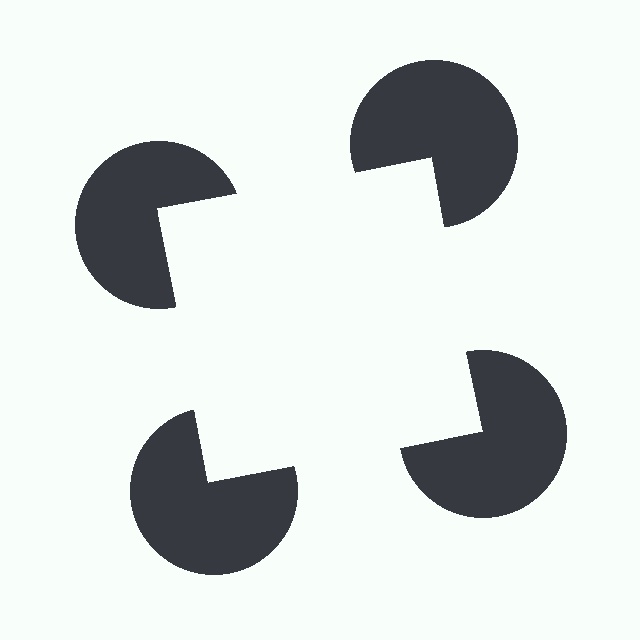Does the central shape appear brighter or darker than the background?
It typically appears slightly brighter than the background, even though no actual brightness change is drawn.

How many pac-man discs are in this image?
There are 4 — one at each vertex of the illusory square.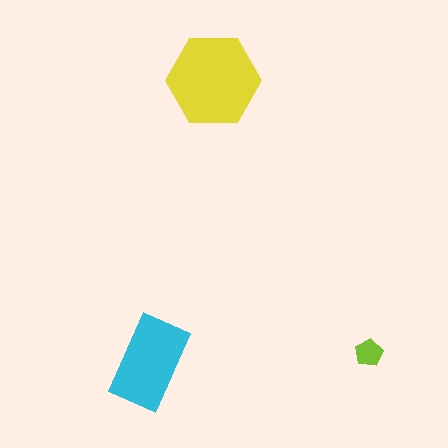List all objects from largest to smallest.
The yellow hexagon, the cyan rectangle, the lime pentagon.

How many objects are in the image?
There are 3 objects in the image.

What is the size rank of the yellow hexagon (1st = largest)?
1st.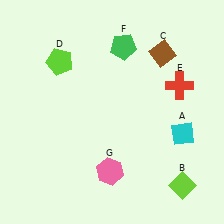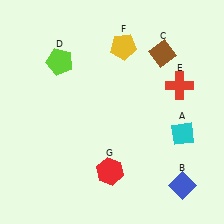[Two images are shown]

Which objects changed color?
B changed from lime to blue. F changed from green to yellow. G changed from pink to red.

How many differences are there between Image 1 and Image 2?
There are 3 differences between the two images.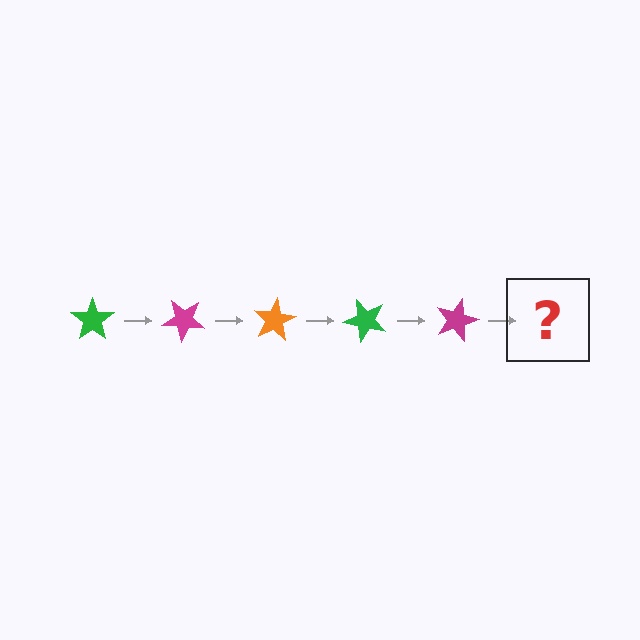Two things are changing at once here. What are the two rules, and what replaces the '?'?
The two rules are that it rotates 40 degrees each step and the color cycles through green, magenta, and orange. The '?' should be an orange star, rotated 200 degrees from the start.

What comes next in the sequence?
The next element should be an orange star, rotated 200 degrees from the start.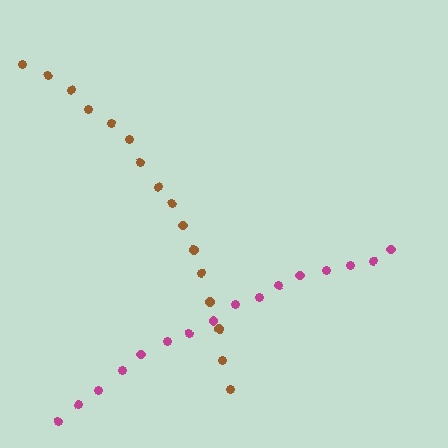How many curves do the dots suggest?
There are 2 distinct paths.